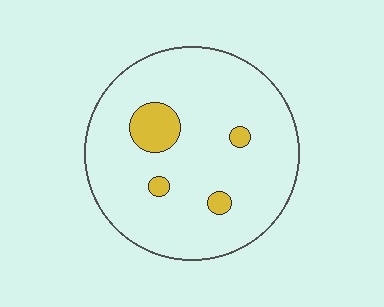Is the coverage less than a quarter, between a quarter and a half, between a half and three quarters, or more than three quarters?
Less than a quarter.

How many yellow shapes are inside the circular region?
4.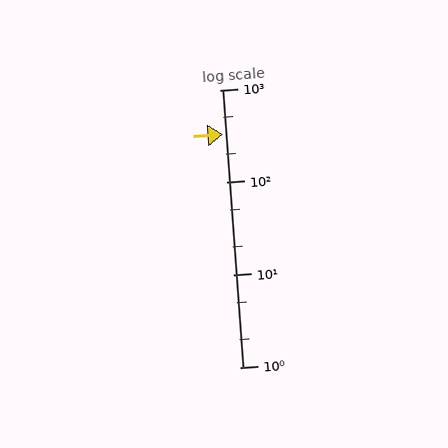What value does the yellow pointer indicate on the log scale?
The pointer indicates approximately 330.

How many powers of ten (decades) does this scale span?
The scale spans 3 decades, from 1 to 1000.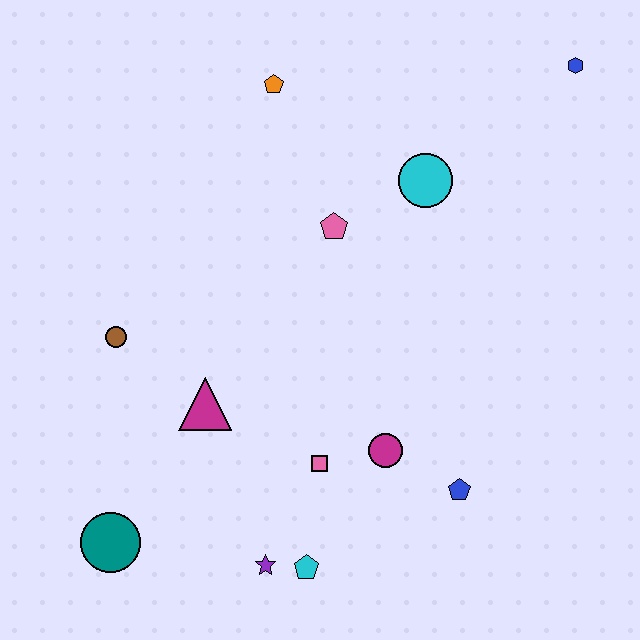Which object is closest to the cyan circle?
The pink pentagon is closest to the cyan circle.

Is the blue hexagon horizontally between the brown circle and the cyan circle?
No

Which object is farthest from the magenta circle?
The blue hexagon is farthest from the magenta circle.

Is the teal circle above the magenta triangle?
No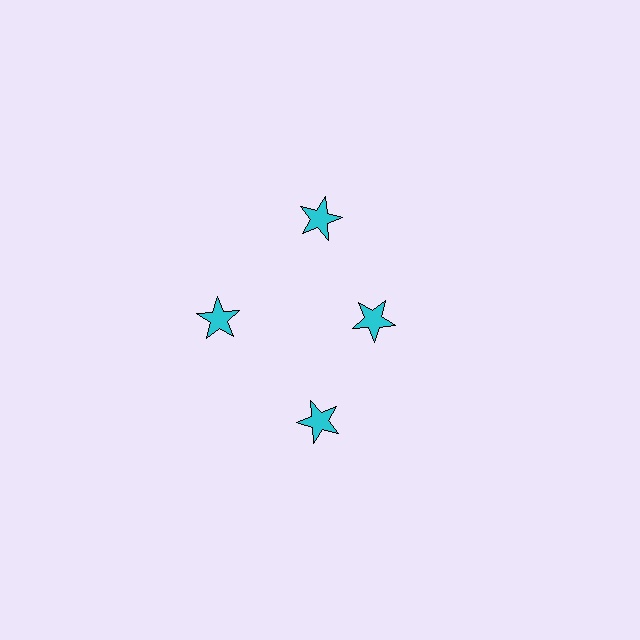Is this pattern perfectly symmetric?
No. The 4 cyan stars are arranged in a ring, but one element near the 3 o'clock position is pulled inward toward the center, breaking the 4-fold rotational symmetry.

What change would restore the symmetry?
The symmetry would be restored by moving it outward, back onto the ring so that all 4 stars sit at equal angles and equal distance from the center.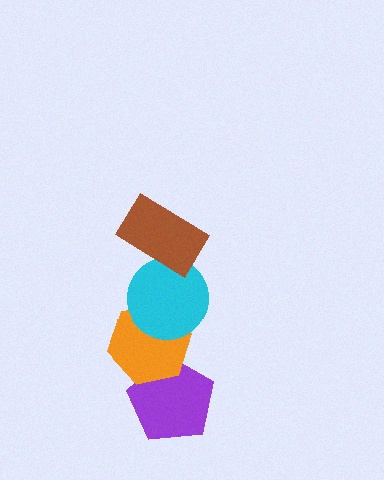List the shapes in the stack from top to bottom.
From top to bottom: the brown rectangle, the cyan circle, the orange hexagon, the purple pentagon.